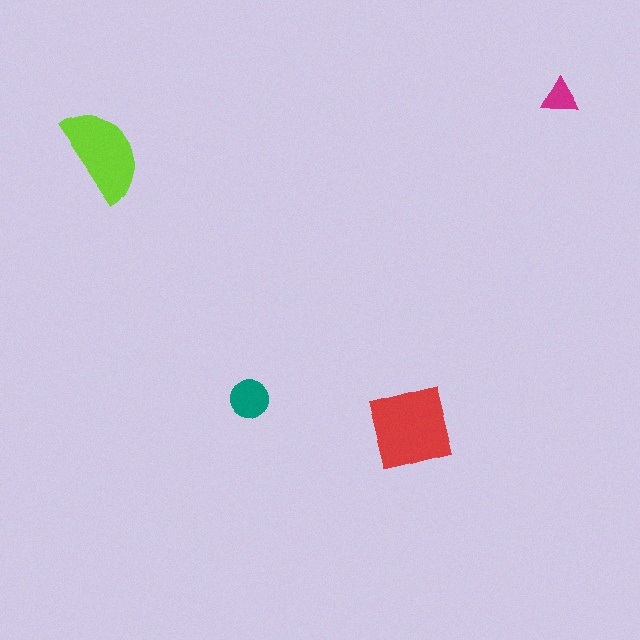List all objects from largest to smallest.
The red square, the lime semicircle, the teal circle, the magenta triangle.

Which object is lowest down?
The red square is bottommost.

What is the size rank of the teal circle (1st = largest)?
3rd.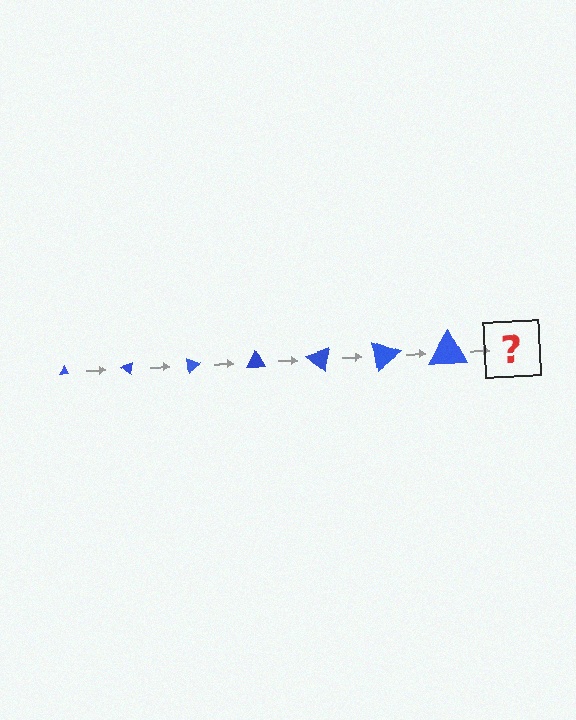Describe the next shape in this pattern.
It should be a triangle, larger than the previous one and rotated 280 degrees from the start.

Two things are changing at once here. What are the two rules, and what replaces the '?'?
The two rules are that the triangle grows larger each step and it rotates 40 degrees each step. The '?' should be a triangle, larger than the previous one and rotated 280 degrees from the start.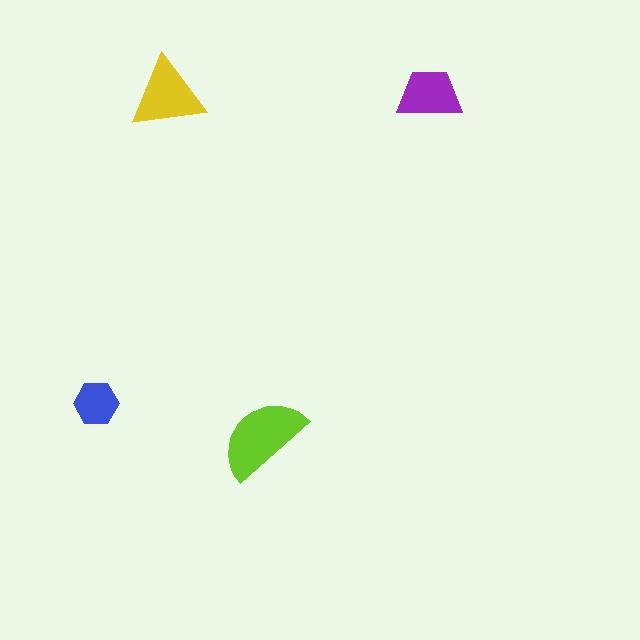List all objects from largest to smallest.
The lime semicircle, the yellow triangle, the purple trapezoid, the blue hexagon.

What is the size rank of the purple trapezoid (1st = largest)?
3rd.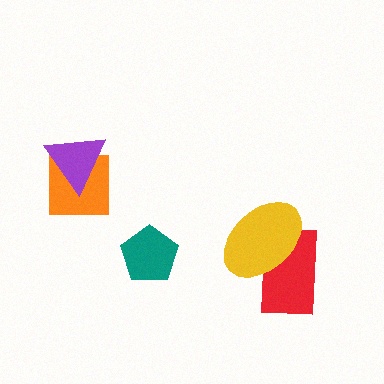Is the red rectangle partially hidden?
Yes, it is partially covered by another shape.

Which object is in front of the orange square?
The purple triangle is in front of the orange square.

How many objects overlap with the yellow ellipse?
1 object overlaps with the yellow ellipse.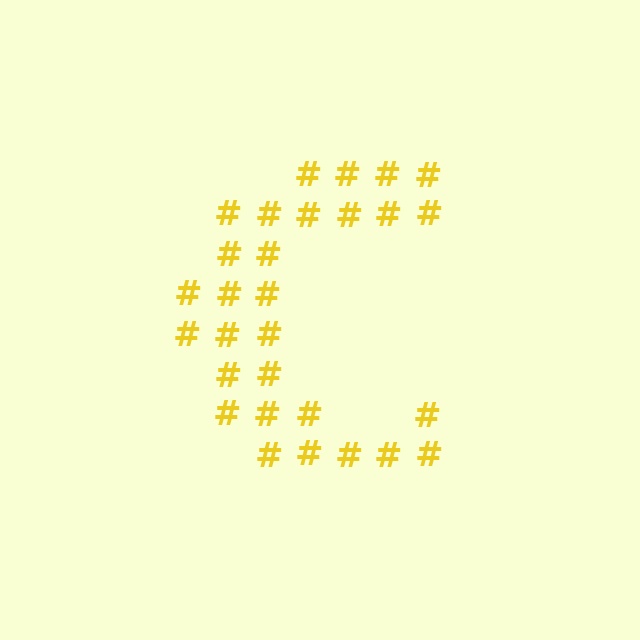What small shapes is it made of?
It is made of small hash symbols.